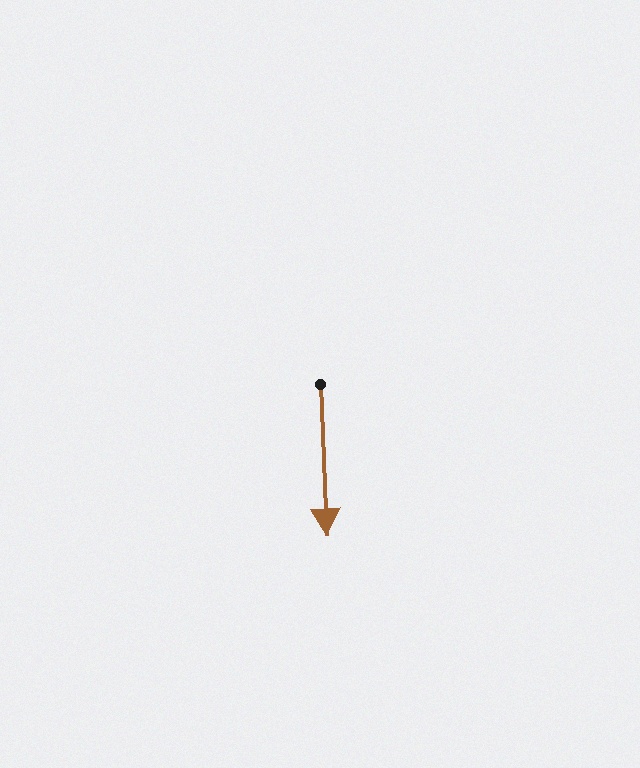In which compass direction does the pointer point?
South.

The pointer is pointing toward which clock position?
Roughly 6 o'clock.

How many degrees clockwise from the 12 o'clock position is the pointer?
Approximately 177 degrees.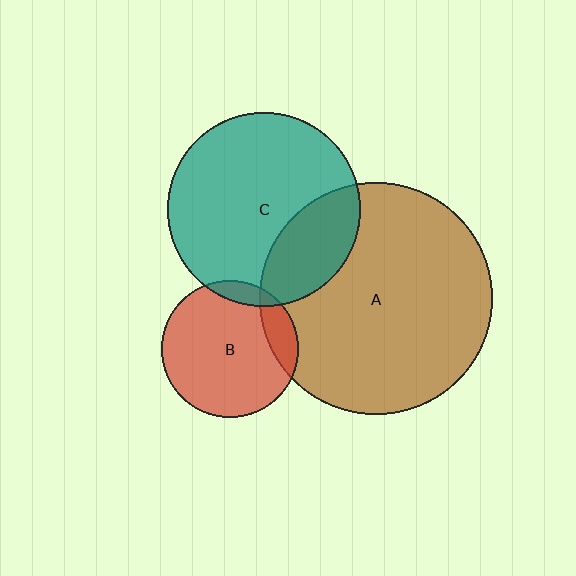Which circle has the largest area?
Circle A (brown).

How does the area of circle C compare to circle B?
Approximately 2.0 times.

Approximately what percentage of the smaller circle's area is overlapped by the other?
Approximately 25%.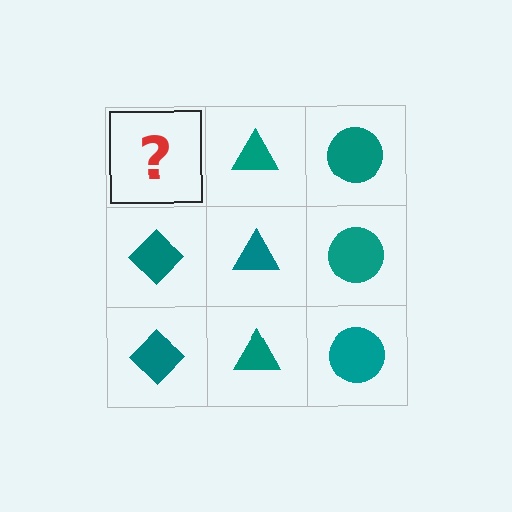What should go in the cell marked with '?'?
The missing cell should contain a teal diamond.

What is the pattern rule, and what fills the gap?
The rule is that each column has a consistent shape. The gap should be filled with a teal diamond.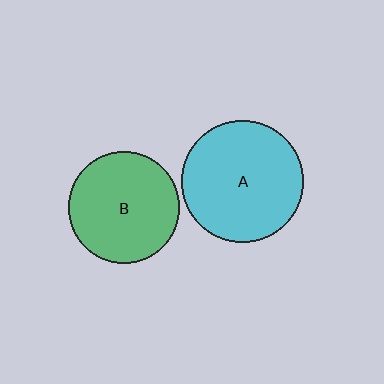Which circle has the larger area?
Circle A (cyan).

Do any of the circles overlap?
No, none of the circles overlap.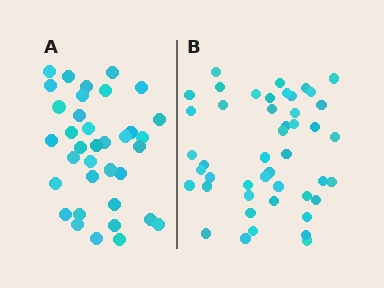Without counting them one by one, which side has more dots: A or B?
Region B (the right region) has more dots.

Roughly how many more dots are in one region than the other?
Region B has roughly 10 or so more dots than region A.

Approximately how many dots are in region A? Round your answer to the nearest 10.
About 40 dots. (The exact count is 36, which rounds to 40.)